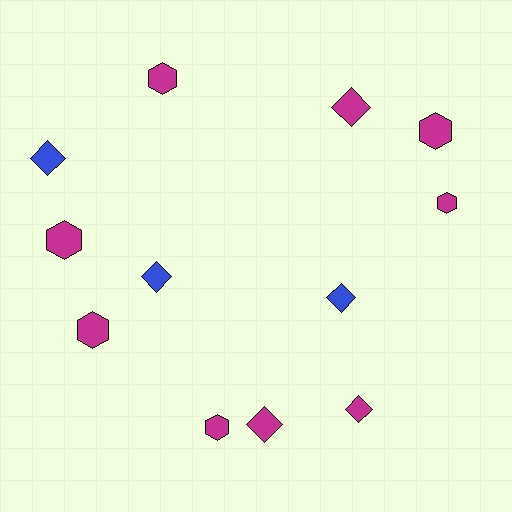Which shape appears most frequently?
Diamond, with 6 objects.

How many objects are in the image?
There are 12 objects.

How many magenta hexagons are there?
There are 6 magenta hexagons.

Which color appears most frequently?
Magenta, with 9 objects.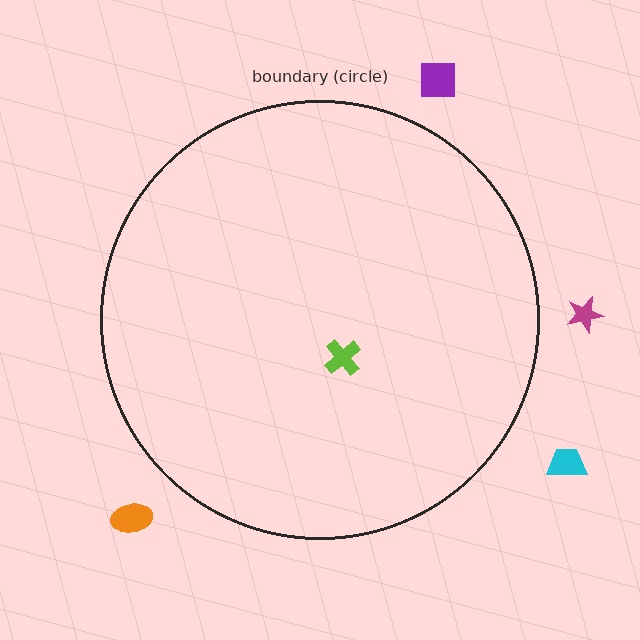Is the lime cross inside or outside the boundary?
Inside.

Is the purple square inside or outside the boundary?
Outside.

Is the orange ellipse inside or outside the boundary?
Outside.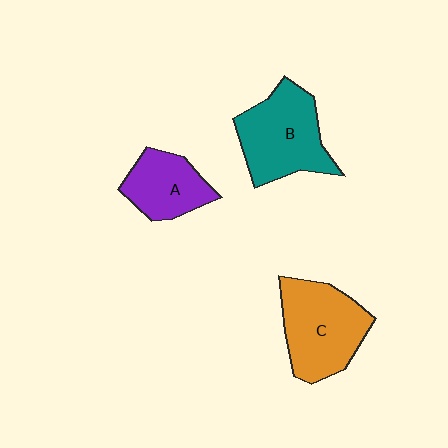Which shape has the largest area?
Shape C (orange).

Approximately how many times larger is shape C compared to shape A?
Approximately 1.5 times.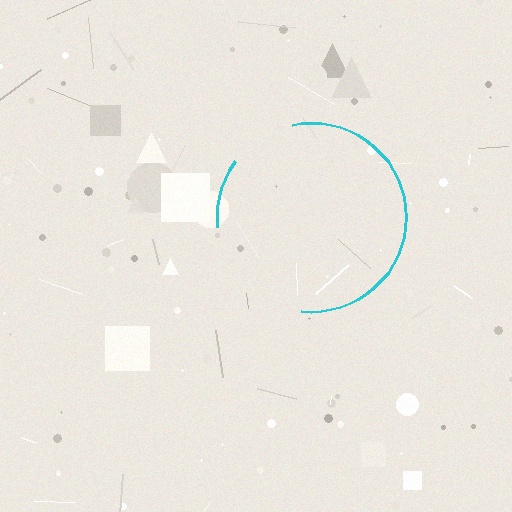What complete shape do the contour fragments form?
The contour fragments form a circle.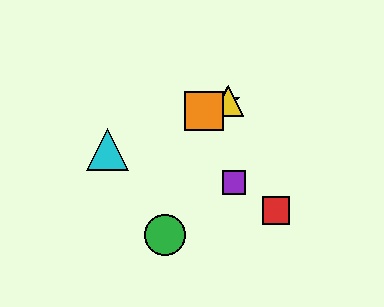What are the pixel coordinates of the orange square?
The orange square is at (204, 111).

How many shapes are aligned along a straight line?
4 shapes (the blue star, the yellow triangle, the orange square, the cyan triangle) are aligned along a straight line.